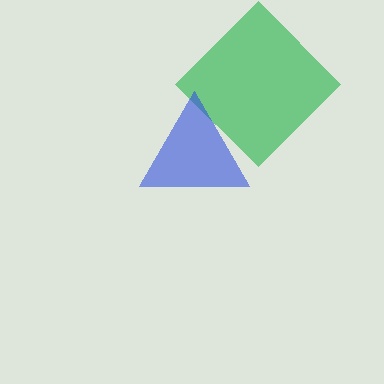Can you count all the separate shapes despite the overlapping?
Yes, there are 2 separate shapes.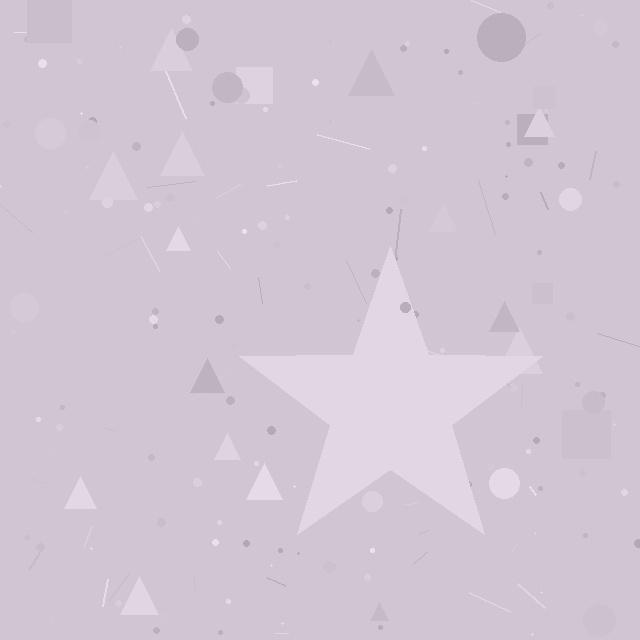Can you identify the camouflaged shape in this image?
The camouflaged shape is a star.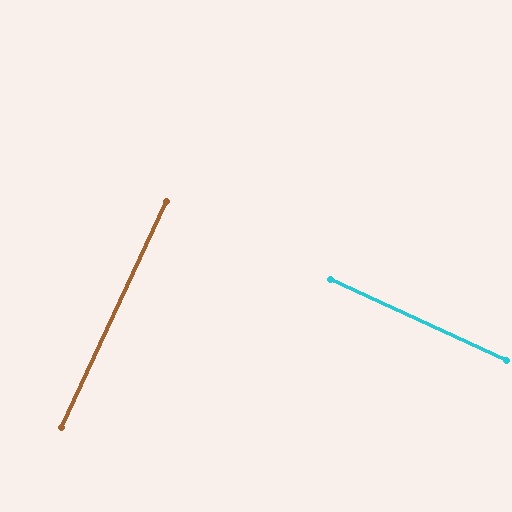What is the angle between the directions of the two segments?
Approximately 90 degrees.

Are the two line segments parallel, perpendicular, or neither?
Perpendicular — they meet at approximately 90°.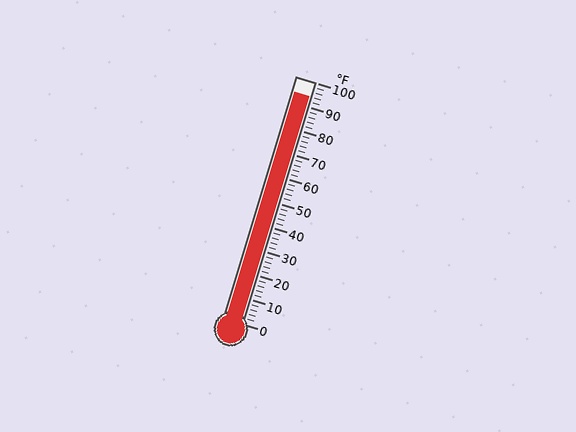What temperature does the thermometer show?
The thermometer shows approximately 94°F.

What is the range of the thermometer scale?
The thermometer scale ranges from 0°F to 100°F.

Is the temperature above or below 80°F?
The temperature is above 80°F.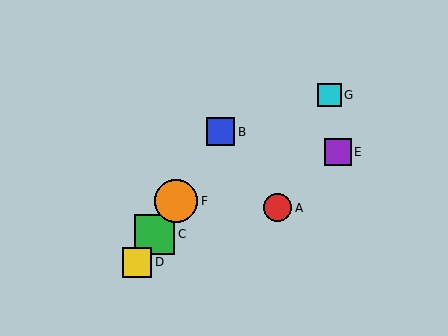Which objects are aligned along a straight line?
Objects B, C, D, F are aligned along a straight line.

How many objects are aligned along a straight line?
4 objects (B, C, D, F) are aligned along a straight line.